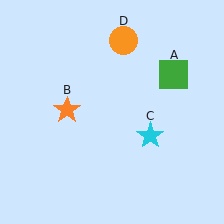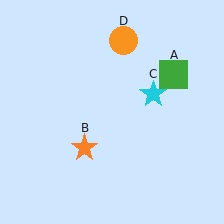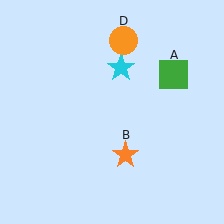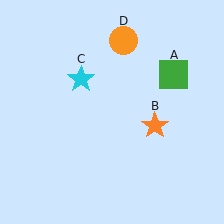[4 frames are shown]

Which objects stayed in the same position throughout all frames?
Green square (object A) and orange circle (object D) remained stationary.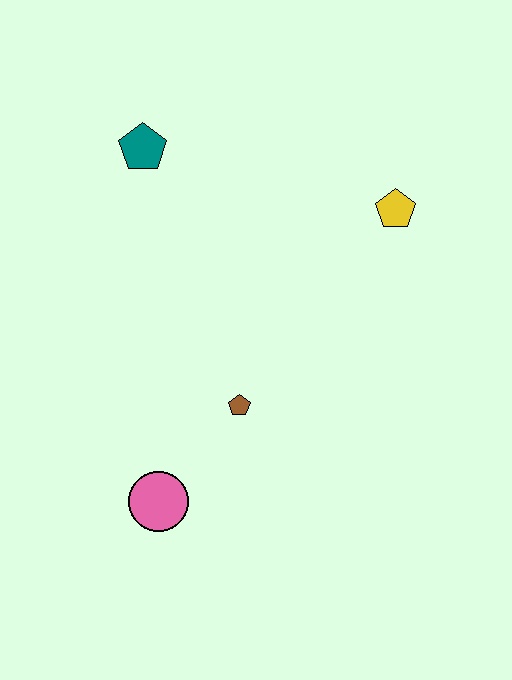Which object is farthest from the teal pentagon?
The pink circle is farthest from the teal pentagon.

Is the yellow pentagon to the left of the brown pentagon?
No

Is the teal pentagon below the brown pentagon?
No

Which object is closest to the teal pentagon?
The yellow pentagon is closest to the teal pentagon.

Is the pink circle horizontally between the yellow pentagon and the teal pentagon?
Yes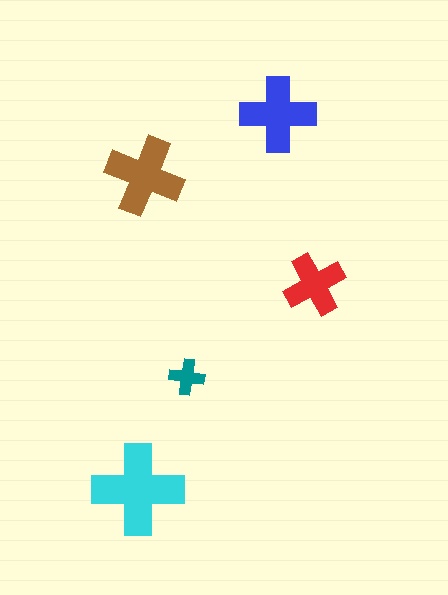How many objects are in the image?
There are 5 objects in the image.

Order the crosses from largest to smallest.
the cyan one, the brown one, the blue one, the red one, the teal one.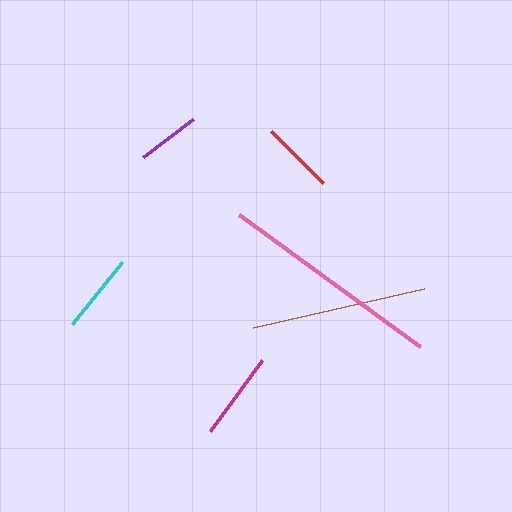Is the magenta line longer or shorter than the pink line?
The pink line is longer than the magenta line.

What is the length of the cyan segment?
The cyan segment is approximately 80 pixels long.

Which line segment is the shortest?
The purple line is the shortest at approximately 62 pixels.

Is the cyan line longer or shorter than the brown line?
The brown line is longer than the cyan line.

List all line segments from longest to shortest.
From longest to shortest: pink, brown, magenta, cyan, red, purple.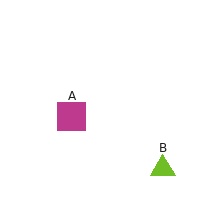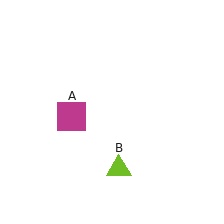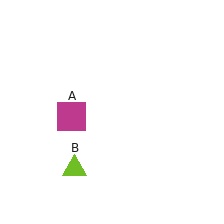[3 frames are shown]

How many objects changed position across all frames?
1 object changed position: lime triangle (object B).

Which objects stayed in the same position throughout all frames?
Magenta square (object A) remained stationary.